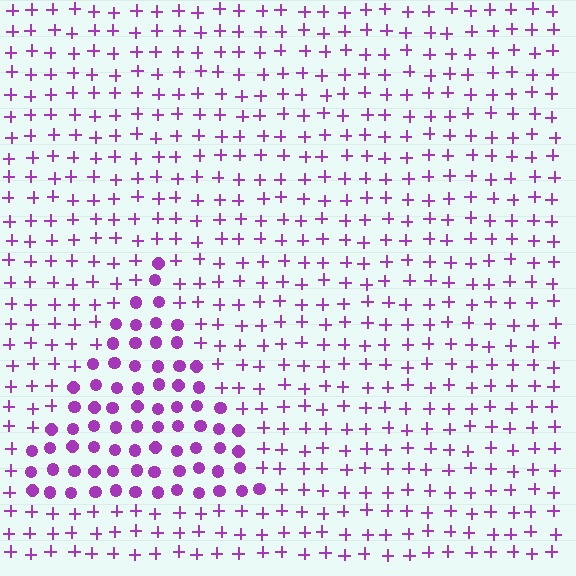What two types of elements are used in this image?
The image uses circles inside the triangle region and plus signs outside it.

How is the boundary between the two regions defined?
The boundary is defined by a change in element shape: circles inside vs. plus signs outside. All elements share the same color and spacing.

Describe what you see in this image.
The image is filled with small purple elements arranged in a uniform grid. A triangle-shaped region contains circles, while the surrounding area contains plus signs. The boundary is defined purely by the change in element shape.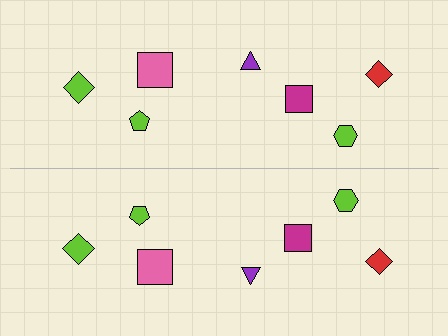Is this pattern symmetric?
Yes, this pattern has bilateral (reflection) symmetry.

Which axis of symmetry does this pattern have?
The pattern has a horizontal axis of symmetry running through the center of the image.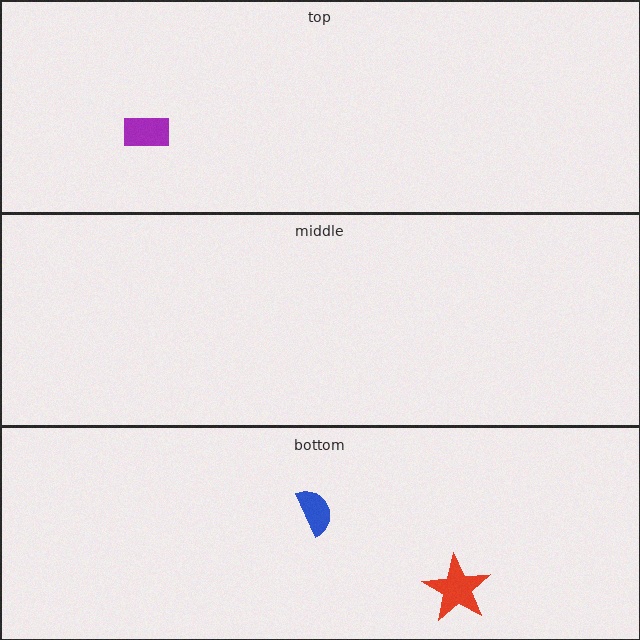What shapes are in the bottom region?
The blue semicircle, the red star.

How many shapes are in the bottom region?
2.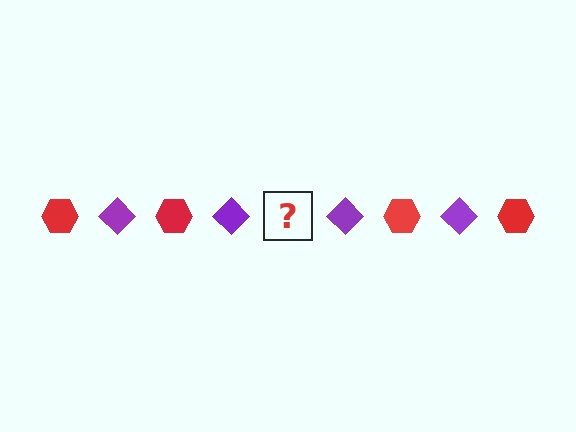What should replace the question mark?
The question mark should be replaced with a red hexagon.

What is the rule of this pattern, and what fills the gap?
The rule is that the pattern alternates between red hexagon and purple diamond. The gap should be filled with a red hexagon.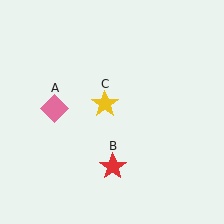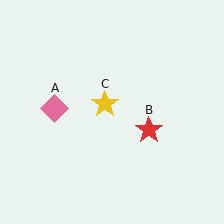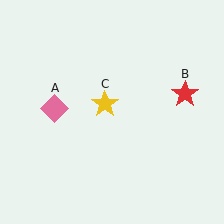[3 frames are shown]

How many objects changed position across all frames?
1 object changed position: red star (object B).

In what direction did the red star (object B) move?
The red star (object B) moved up and to the right.